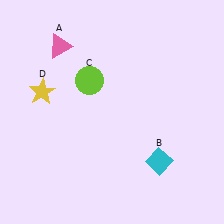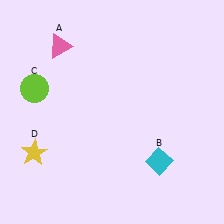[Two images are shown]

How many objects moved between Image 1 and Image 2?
2 objects moved between the two images.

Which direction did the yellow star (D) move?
The yellow star (D) moved down.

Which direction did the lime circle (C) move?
The lime circle (C) moved left.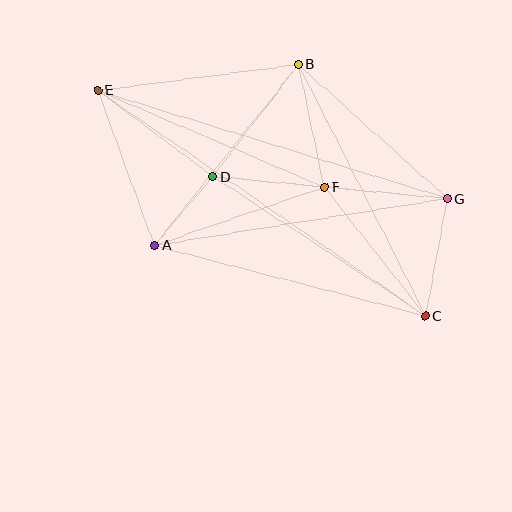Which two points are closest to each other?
Points A and D are closest to each other.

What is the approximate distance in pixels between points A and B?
The distance between A and B is approximately 231 pixels.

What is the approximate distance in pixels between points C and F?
The distance between C and F is approximately 164 pixels.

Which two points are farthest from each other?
Points C and E are farthest from each other.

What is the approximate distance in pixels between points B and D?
The distance between B and D is approximately 141 pixels.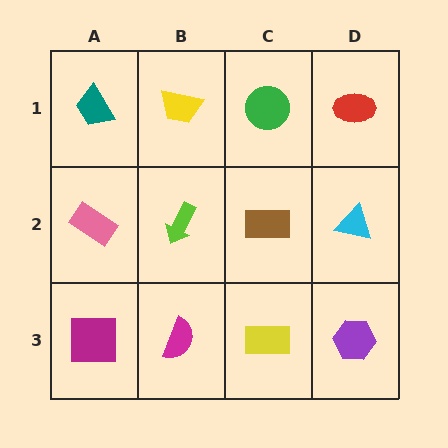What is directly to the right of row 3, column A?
A magenta semicircle.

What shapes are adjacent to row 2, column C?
A green circle (row 1, column C), a yellow rectangle (row 3, column C), a lime arrow (row 2, column B), a cyan triangle (row 2, column D).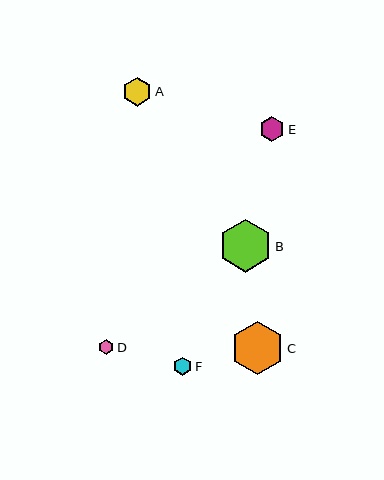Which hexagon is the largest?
Hexagon C is the largest with a size of approximately 53 pixels.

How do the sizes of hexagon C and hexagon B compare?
Hexagon C and hexagon B are approximately the same size.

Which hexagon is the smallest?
Hexagon D is the smallest with a size of approximately 15 pixels.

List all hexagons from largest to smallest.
From largest to smallest: C, B, A, E, F, D.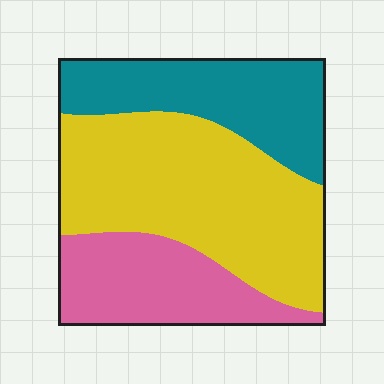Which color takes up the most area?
Yellow, at roughly 50%.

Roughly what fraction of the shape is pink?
Pink takes up about one quarter (1/4) of the shape.